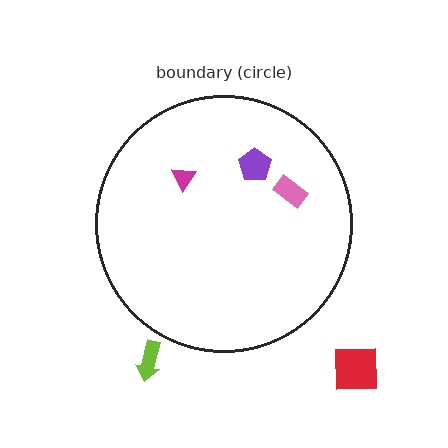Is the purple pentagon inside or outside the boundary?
Inside.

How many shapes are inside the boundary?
3 inside, 2 outside.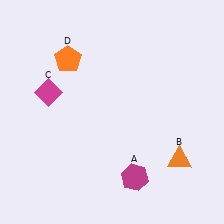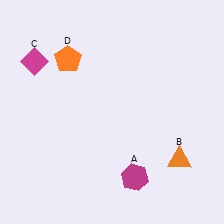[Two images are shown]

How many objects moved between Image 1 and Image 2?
1 object moved between the two images.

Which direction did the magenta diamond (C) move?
The magenta diamond (C) moved up.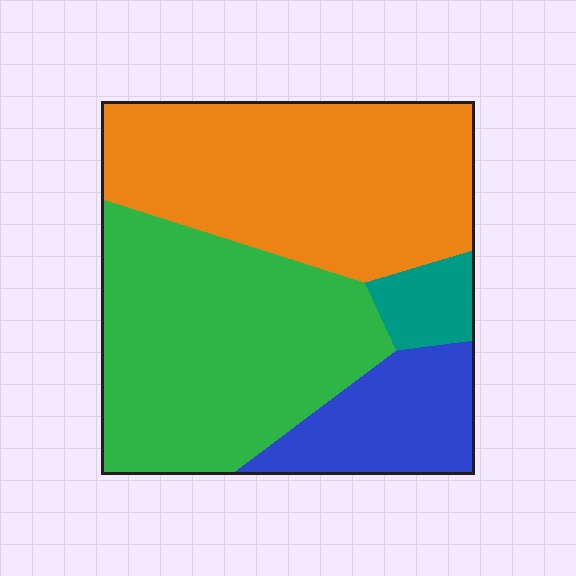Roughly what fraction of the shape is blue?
Blue takes up about one sixth (1/6) of the shape.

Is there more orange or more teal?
Orange.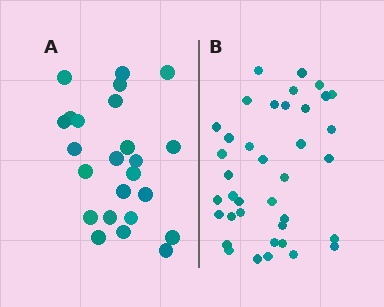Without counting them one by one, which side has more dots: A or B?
Region B (the right region) has more dots.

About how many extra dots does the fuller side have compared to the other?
Region B has approximately 15 more dots than region A.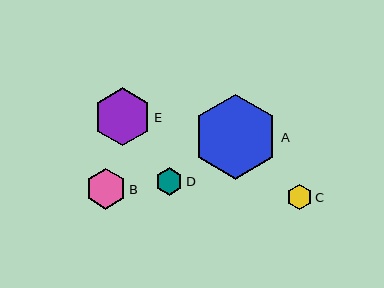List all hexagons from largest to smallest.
From largest to smallest: A, E, B, D, C.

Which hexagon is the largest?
Hexagon A is the largest with a size of approximately 85 pixels.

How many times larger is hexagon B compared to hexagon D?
Hexagon B is approximately 1.5 times the size of hexagon D.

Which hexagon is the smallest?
Hexagon C is the smallest with a size of approximately 26 pixels.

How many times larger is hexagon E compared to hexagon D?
Hexagon E is approximately 2.1 times the size of hexagon D.